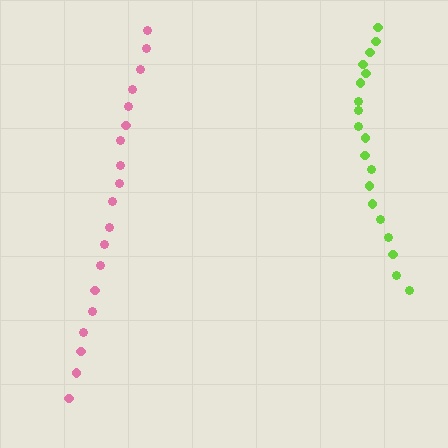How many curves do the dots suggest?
There are 2 distinct paths.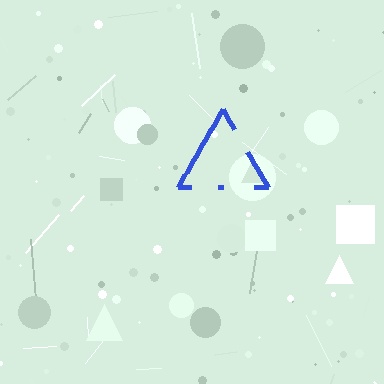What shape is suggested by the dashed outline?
The dashed outline suggests a triangle.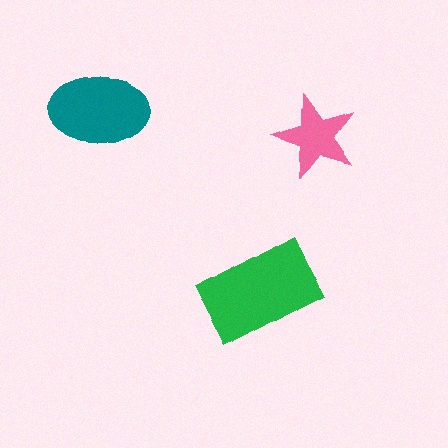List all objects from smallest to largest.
The pink star, the teal ellipse, the green rectangle.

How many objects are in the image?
There are 3 objects in the image.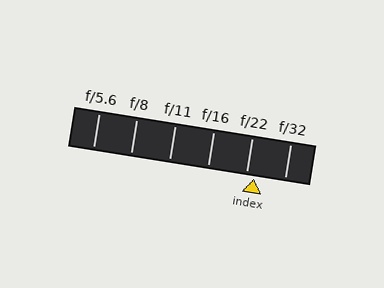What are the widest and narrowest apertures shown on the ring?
The widest aperture shown is f/5.6 and the narrowest is f/32.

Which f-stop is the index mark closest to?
The index mark is closest to f/22.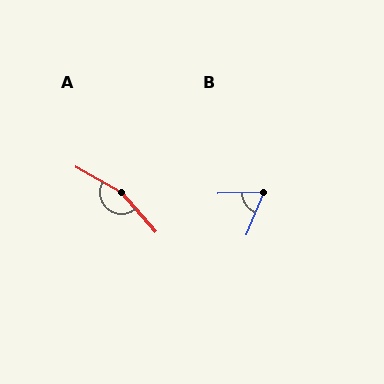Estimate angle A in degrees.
Approximately 160 degrees.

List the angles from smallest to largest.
B (65°), A (160°).